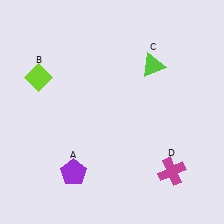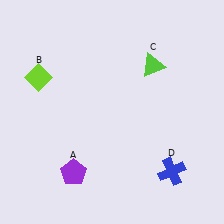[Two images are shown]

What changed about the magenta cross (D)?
In Image 1, D is magenta. In Image 2, it changed to blue.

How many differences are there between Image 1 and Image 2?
There is 1 difference between the two images.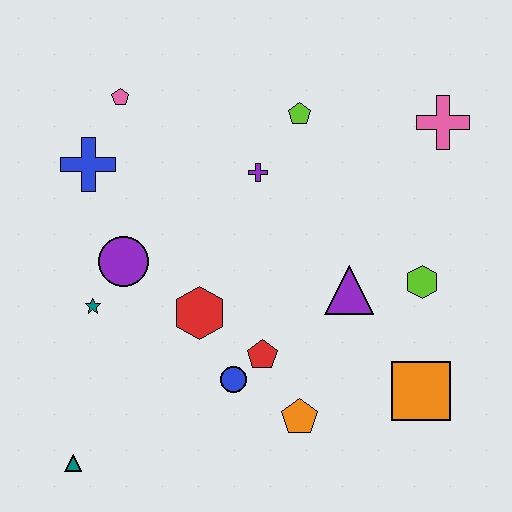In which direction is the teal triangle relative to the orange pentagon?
The teal triangle is to the left of the orange pentagon.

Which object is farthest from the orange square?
The pink pentagon is farthest from the orange square.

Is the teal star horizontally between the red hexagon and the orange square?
No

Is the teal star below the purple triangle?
Yes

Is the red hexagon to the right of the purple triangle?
No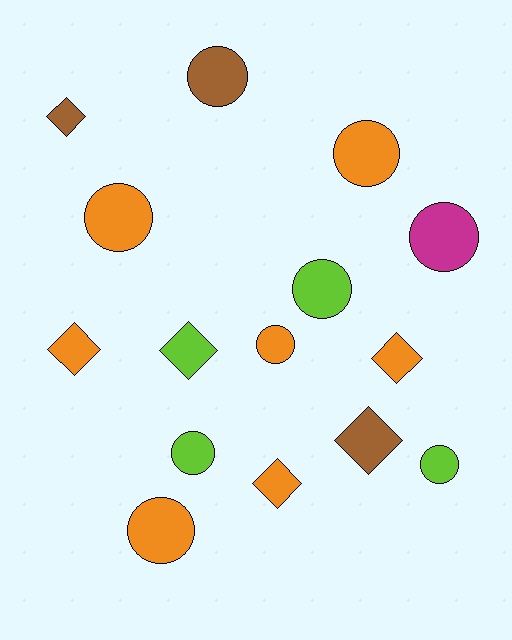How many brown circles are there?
There is 1 brown circle.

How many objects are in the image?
There are 15 objects.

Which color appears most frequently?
Orange, with 7 objects.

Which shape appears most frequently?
Circle, with 9 objects.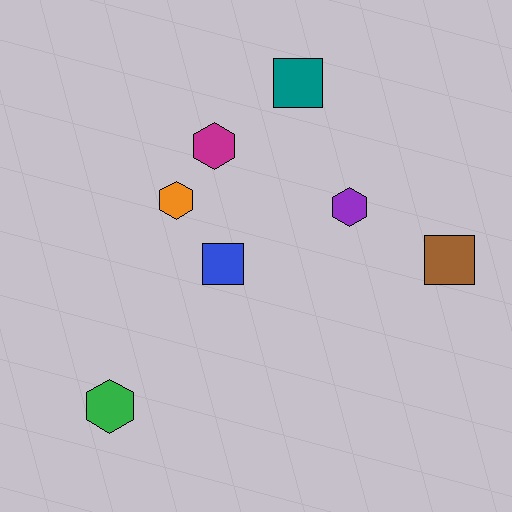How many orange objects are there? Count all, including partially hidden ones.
There is 1 orange object.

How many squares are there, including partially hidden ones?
There are 3 squares.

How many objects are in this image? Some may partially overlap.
There are 7 objects.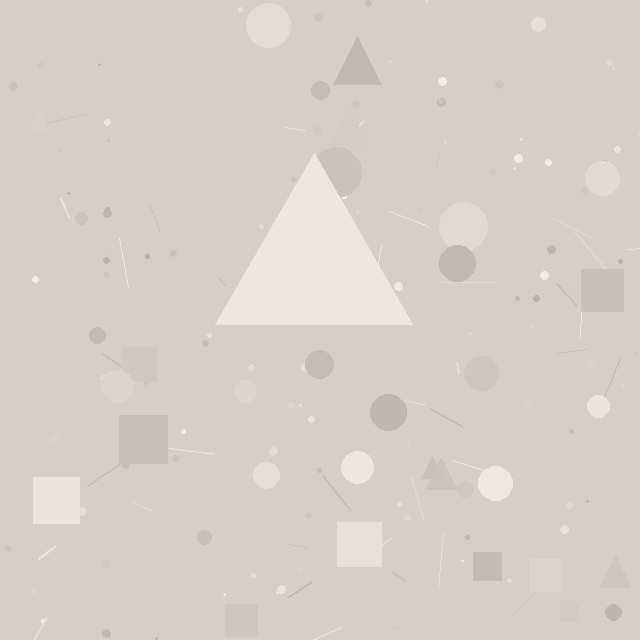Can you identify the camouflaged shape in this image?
The camouflaged shape is a triangle.